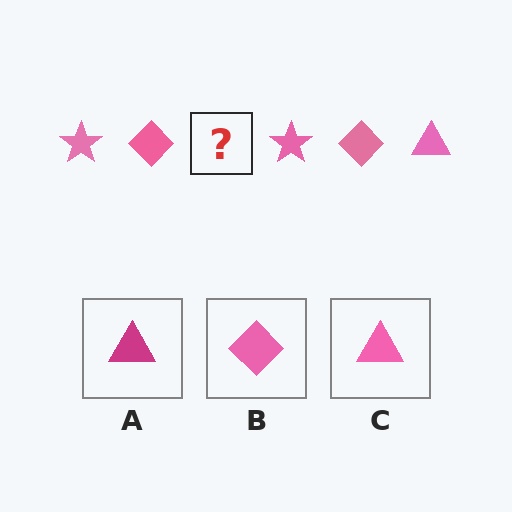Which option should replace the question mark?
Option C.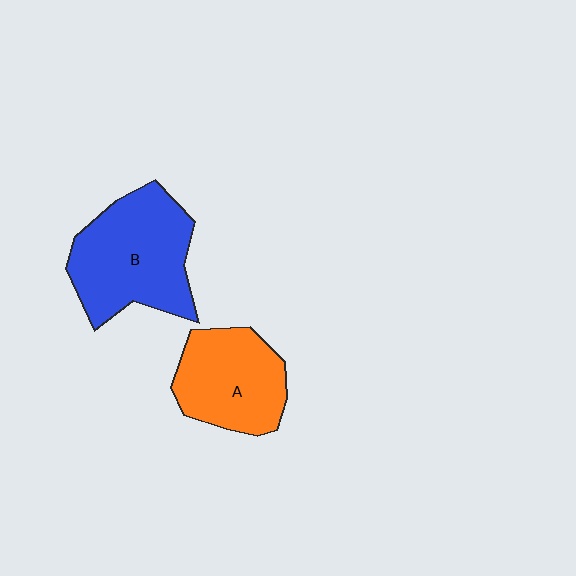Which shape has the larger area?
Shape B (blue).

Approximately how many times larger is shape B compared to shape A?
Approximately 1.3 times.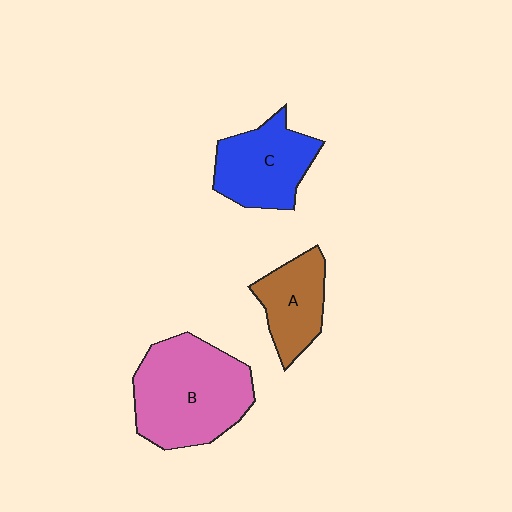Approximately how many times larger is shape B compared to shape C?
Approximately 1.5 times.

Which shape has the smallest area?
Shape A (brown).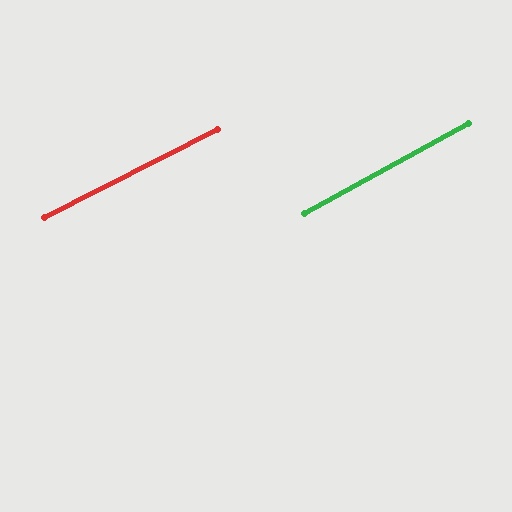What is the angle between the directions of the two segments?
Approximately 2 degrees.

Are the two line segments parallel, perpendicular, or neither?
Parallel — their directions differ by only 1.6°.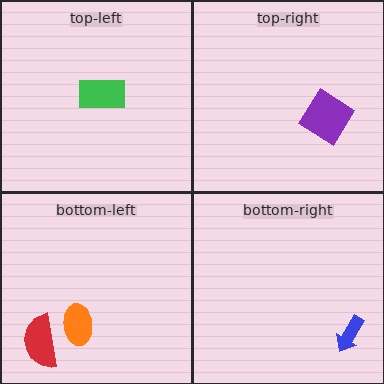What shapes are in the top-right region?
The purple diamond.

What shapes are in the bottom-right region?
The blue arrow.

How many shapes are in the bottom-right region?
1.